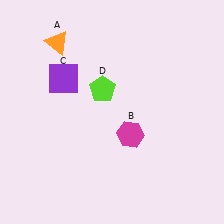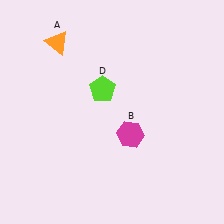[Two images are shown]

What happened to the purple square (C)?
The purple square (C) was removed in Image 2. It was in the top-left area of Image 1.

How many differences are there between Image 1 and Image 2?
There is 1 difference between the two images.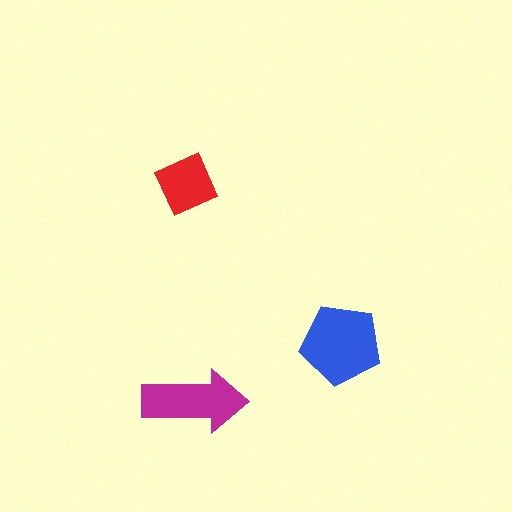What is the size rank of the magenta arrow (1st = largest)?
2nd.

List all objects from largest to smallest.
The blue pentagon, the magenta arrow, the red diamond.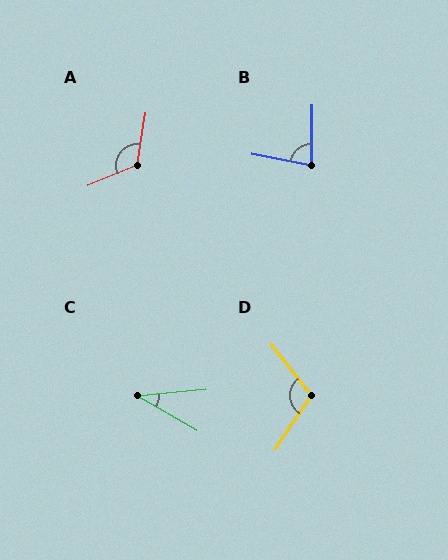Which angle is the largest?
A, at approximately 122 degrees.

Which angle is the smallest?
C, at approximately 35 degrees.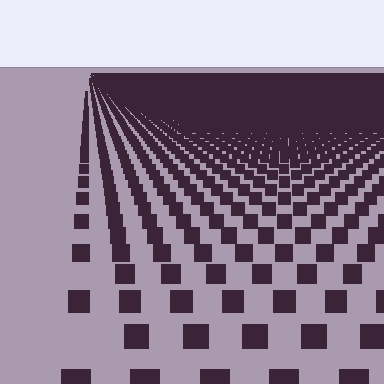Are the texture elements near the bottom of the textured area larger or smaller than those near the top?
Larger. Near the bottom, elements are closer to the viewer and appear at a bigger on-screen size.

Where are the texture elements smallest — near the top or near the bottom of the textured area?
Near the top.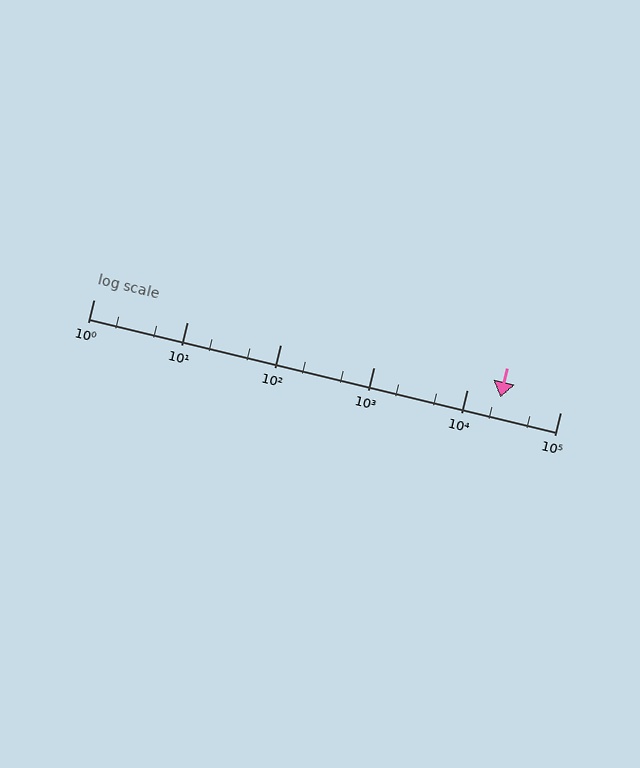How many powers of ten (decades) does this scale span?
The scale spans 5 decades, from 1 to 100000.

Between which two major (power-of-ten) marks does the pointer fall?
The pointer is between 10000 and 100000.